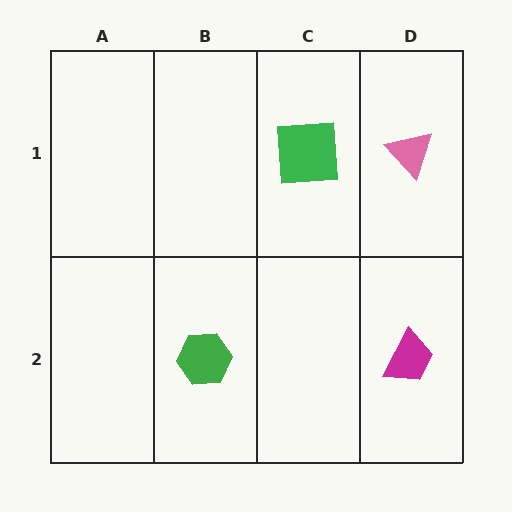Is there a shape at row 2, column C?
No, that cell is empty.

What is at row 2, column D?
A magenta trapezoid.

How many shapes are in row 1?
2 shapes.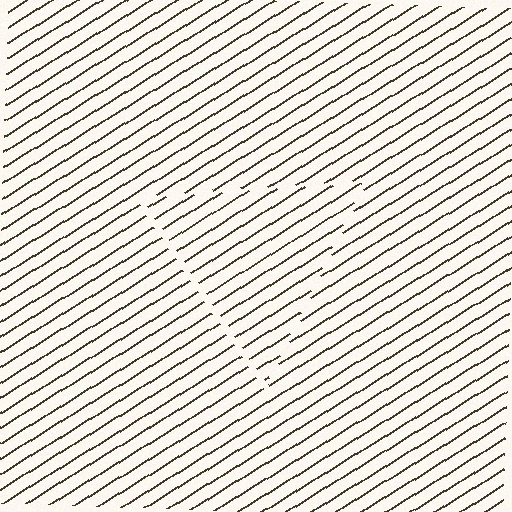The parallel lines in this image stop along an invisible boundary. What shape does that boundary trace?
An illusory triangle. The interior of the shape contains the same grating, shifted by half a period — the contour is defined by the phase discontinuity where line-ends from the inner and outer gratings abut.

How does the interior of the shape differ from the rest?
The interior of the shape contains the same grating, shifted by half a period — the contour is defined by the phase discontinuity where line-ends from the inner and outer gratings abut.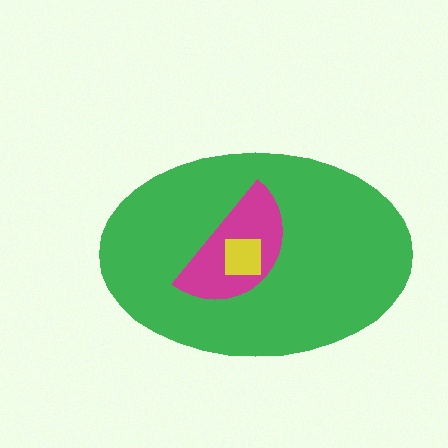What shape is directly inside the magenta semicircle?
The yellow square.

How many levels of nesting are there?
3.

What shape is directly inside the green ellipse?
The magenta semicircle.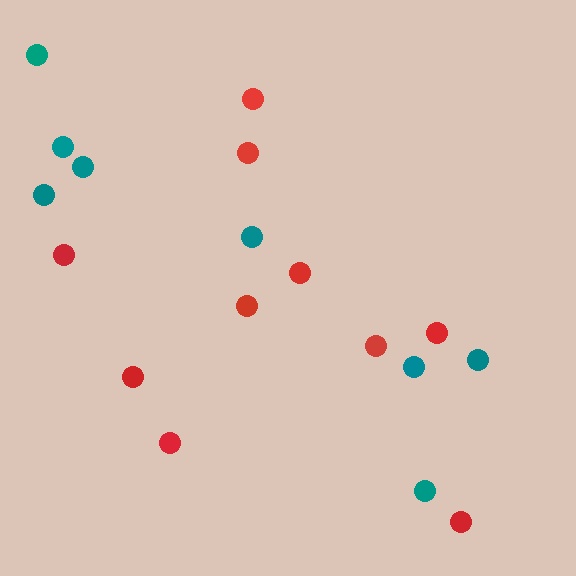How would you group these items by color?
There are 2 groups: one group of red circles (10) and one group of teal circles (8).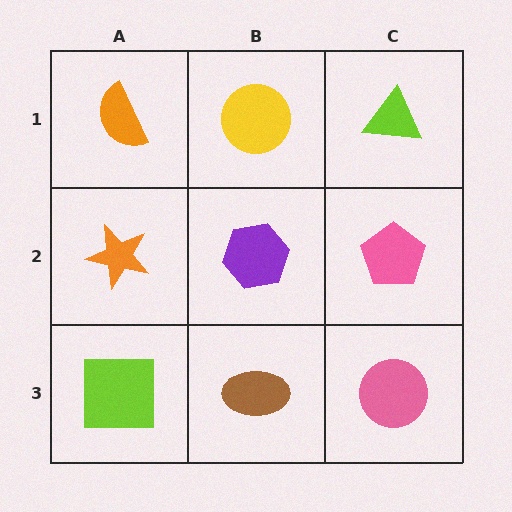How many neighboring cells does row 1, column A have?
2.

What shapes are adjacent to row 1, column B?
A purple hexagon (row 2, column B), an orange semicircle (row 1, column A), a lime triangle (row 1, column C).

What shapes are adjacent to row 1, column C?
A pink pentagon (row 2, column C), a yellow circle (row 1, column B).